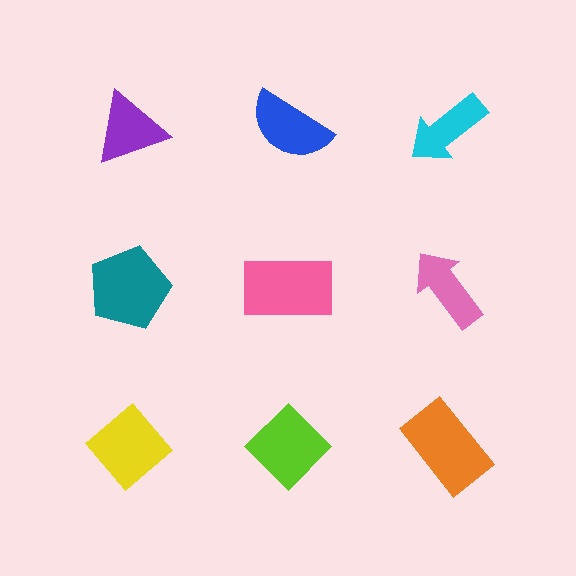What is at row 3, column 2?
A lime diamond.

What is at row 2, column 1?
A teal pentagon.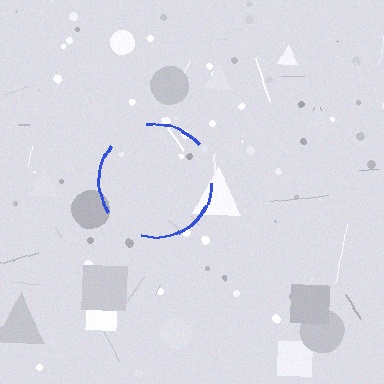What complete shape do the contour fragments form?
The contour fragments form a circle.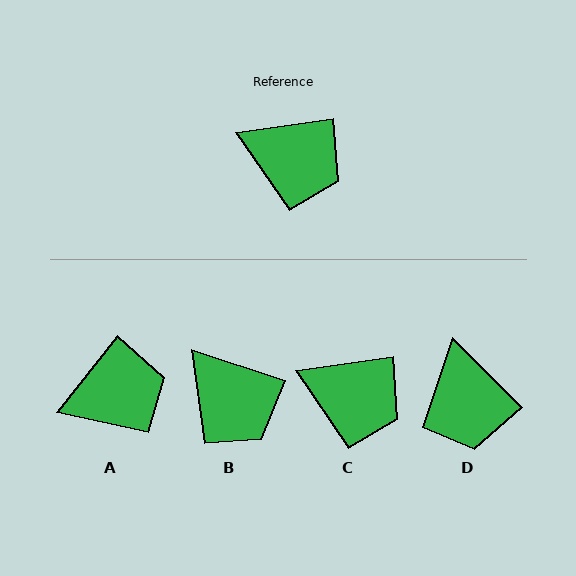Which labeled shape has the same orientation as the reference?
C.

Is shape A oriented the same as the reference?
No, it is off by about 43 degrees.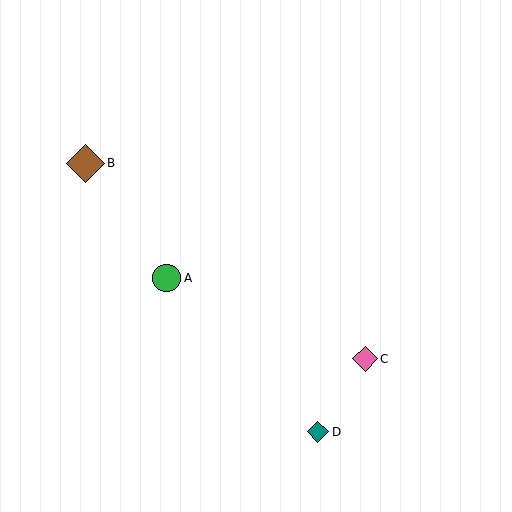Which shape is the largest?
The brown diamond (labeled B) is the largest.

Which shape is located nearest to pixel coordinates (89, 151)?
The brown diamond (labeled B) at (86, 163) is nearest to that location.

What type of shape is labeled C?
Shape C is a pink diamond.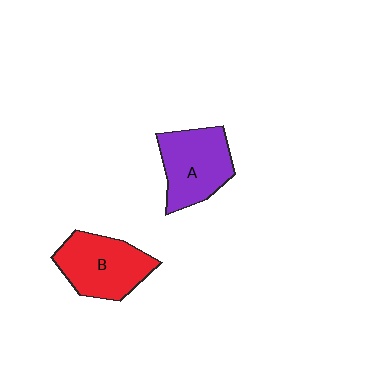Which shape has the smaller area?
Shape A (purple).